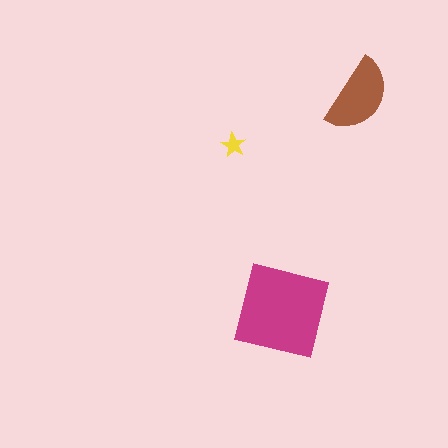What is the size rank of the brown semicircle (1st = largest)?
2nd.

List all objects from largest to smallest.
The magenta square, the brown semicircle, the yellow star.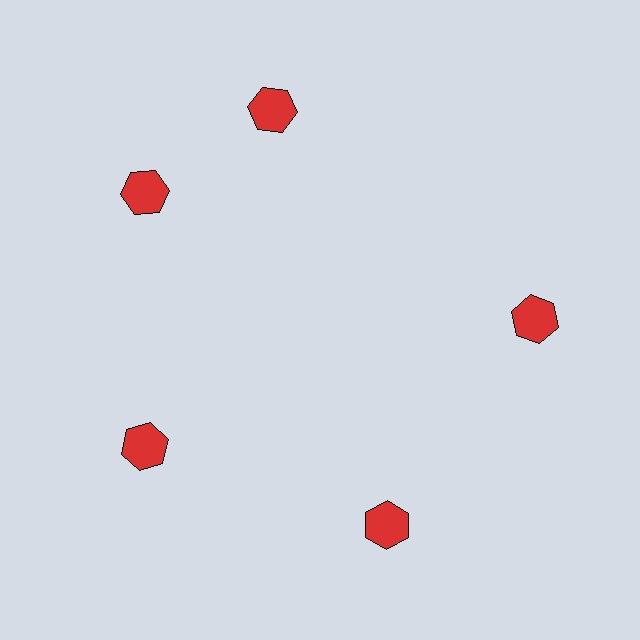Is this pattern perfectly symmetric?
No. The 5 red hexagons are arranged in a ring, but one element near the 1 o'clock position is rotated out of alignment along the ring, breaking the 5-fold rotational symmetry.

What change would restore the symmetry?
The symmetry would be restored by rotating it back into even spacing with its neighbors so that all 5 hexagons sit at equal angles and equal distance from the center.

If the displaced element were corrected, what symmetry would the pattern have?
It would have 5-fold rotational symmetry — the pattern would map onto itself every 72 degrees.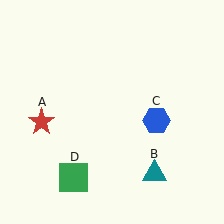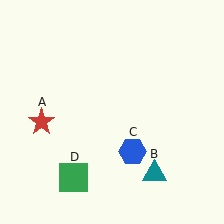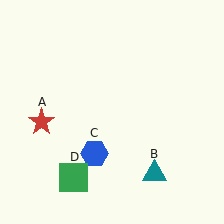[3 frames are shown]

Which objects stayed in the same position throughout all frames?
Red star (object A) and teal triangle (object B) and green square (object D) remained stationary.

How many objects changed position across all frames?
1 object changed position: blue hexagon (object C).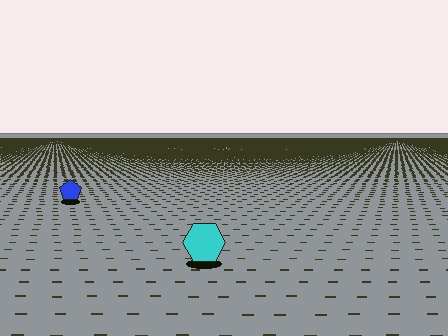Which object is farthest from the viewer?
The blue pentagon is farthest from the viewer. It appears smaller and the ground texture around it is denser.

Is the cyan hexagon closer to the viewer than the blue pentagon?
Yes. The cyan hexagon is closer — you can tell from the texture gradient: the ground texture is coarser near it.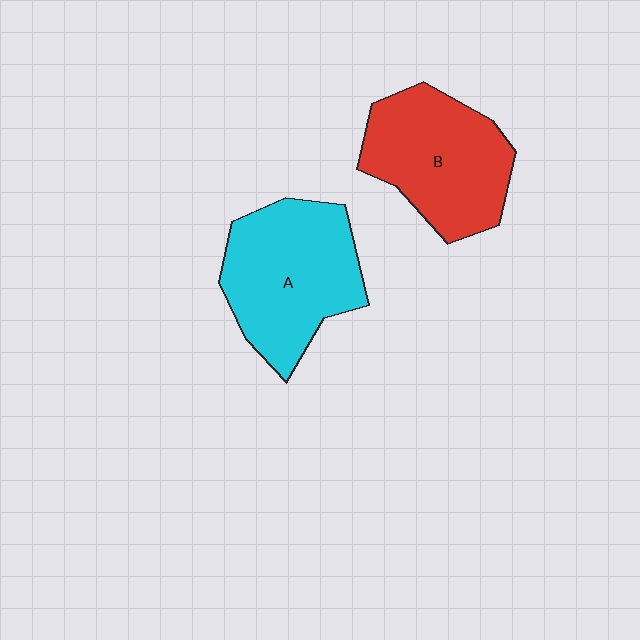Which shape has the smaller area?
Shape B (red).